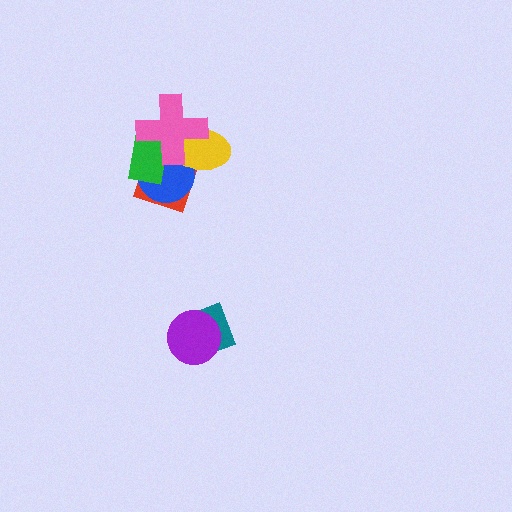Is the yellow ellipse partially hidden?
Yes, it is partially covered by another shape.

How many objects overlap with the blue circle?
4 objects overlap with the blue circle.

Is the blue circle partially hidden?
Yes, it is partially covered by another shape.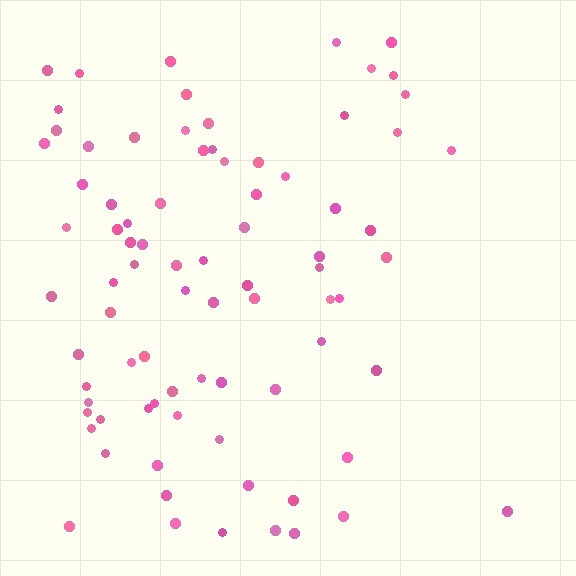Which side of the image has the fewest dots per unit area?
The right.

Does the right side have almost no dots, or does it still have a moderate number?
Still a moderate number, just noticeably fewer than the left.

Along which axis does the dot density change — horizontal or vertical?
Horizontal.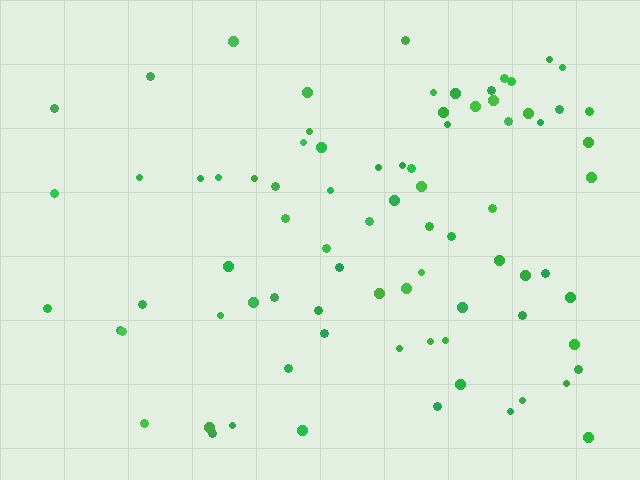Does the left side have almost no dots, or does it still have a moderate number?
Still a moderate number, just noticeably fewer than the right.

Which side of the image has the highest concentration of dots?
The right.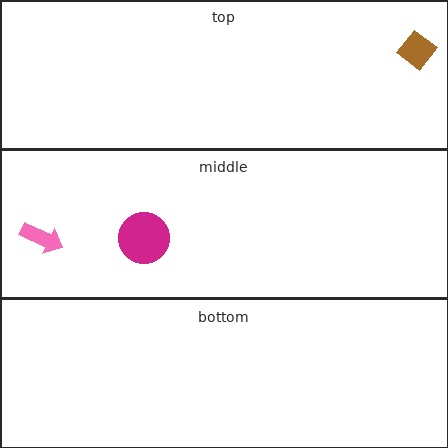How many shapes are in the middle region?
2.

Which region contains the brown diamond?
The top region.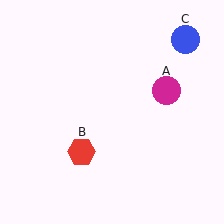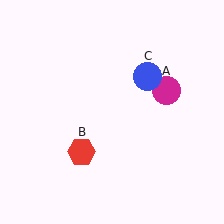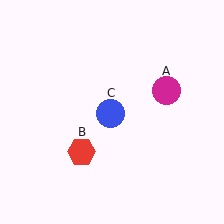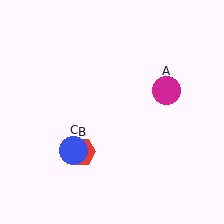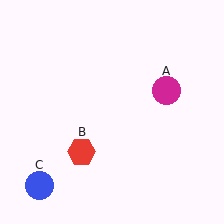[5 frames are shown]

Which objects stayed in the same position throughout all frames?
Magenta circle (object A) and red hexagon (object B) remained stationary.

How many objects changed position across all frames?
1 object changed position: blue circle (object C).